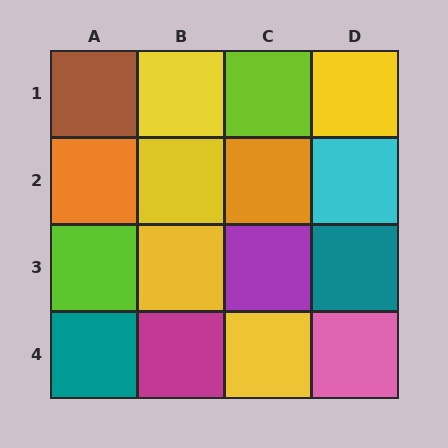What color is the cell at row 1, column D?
Yellow.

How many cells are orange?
2 cells are orange.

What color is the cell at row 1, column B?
Yellow.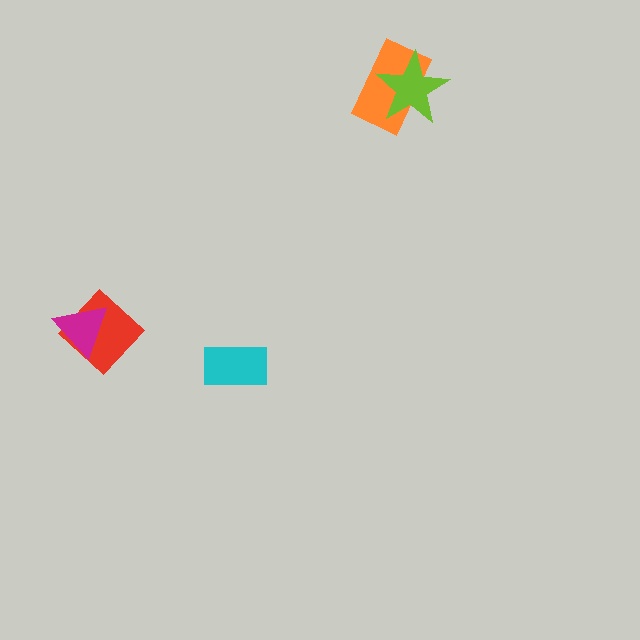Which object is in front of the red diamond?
The magenta triangle is in front of the red diamond.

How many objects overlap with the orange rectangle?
1 object overlaps with the orange rectangle.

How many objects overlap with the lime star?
1 object overlaps with the lime star.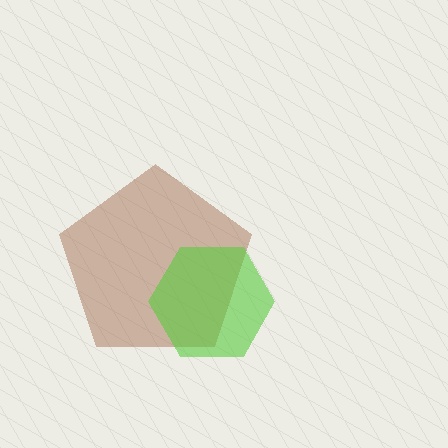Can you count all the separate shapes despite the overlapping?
Yes, there are 2 separate shapes.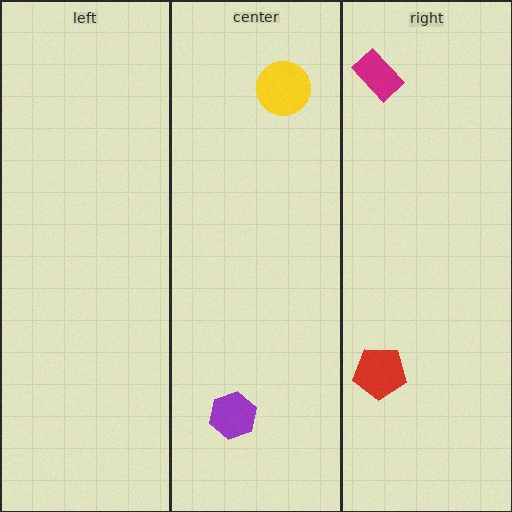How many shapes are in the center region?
2.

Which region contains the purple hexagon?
The center region.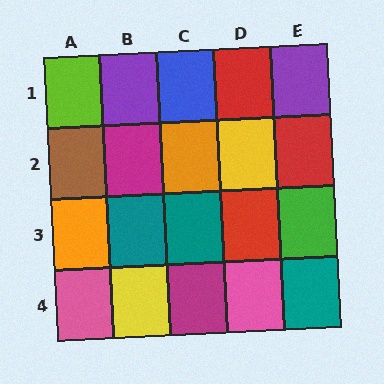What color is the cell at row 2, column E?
Red.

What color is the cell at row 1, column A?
Lime.